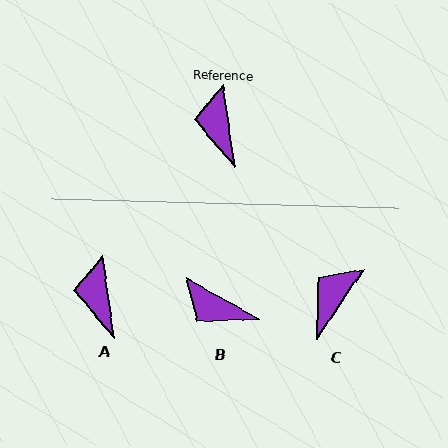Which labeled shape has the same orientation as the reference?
A.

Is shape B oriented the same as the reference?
No, it is off by about 52 degrees.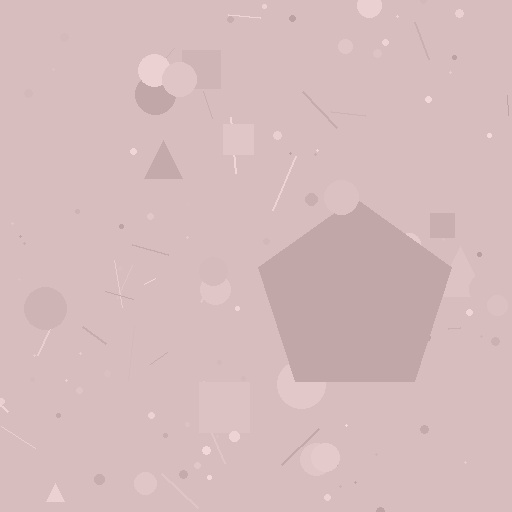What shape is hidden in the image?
A pentagon is hidden in the image.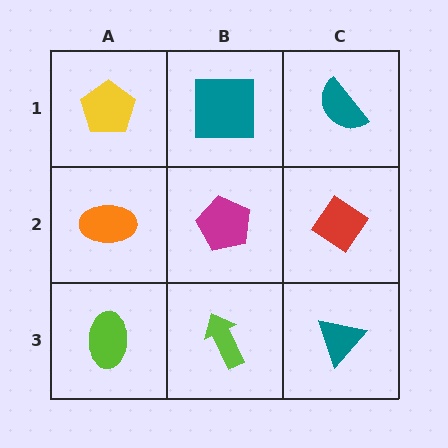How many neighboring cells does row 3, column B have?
3.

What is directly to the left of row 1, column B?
A yellow pentagon.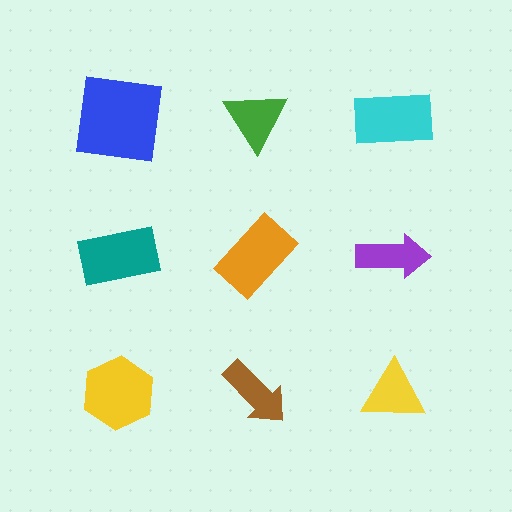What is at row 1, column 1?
A blue square.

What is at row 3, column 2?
A brown arrow.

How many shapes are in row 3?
3 shapes.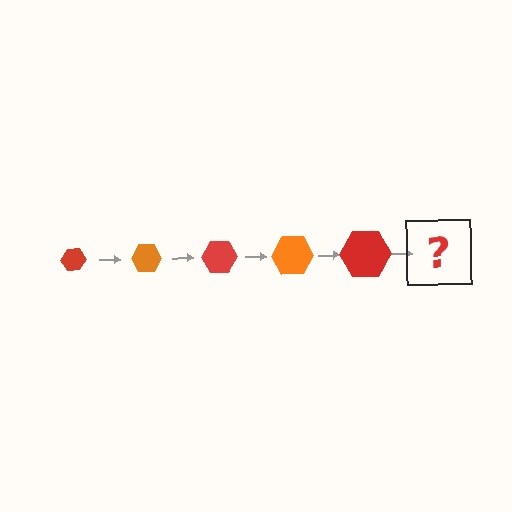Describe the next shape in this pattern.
It should be an orange hexagon, larger than the previous one.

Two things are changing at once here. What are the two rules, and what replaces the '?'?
The two rules are that the hexagon grows larger each step and the color cycles through red and orange. The '?' should be an orange hexagon, larger than the previous one.